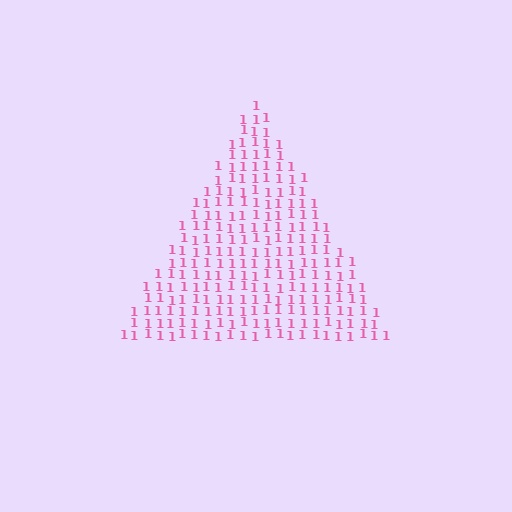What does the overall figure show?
The overall figure shows a triangle.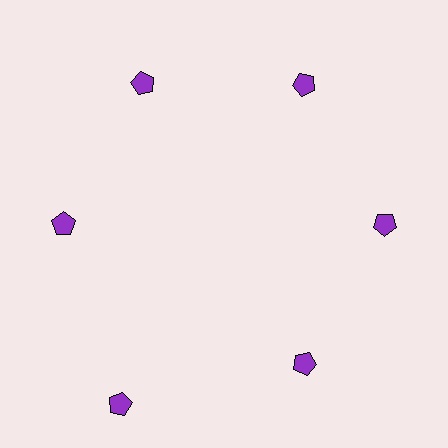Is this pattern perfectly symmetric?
No. The 6 purple pentagons are arranged in a ring, but one element near the 7 o'clock position is pushed outward from the center, breaking the 6-fold rotational symmetry.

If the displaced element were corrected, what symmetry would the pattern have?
It would have 6-fold rotational symmetry — the pattern would map onto itself every 60 degrees.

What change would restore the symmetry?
The symmetry would be restored by moving it inward, back onto the ring so that all 6 pentagons sit at equal angles and equal distance from the center.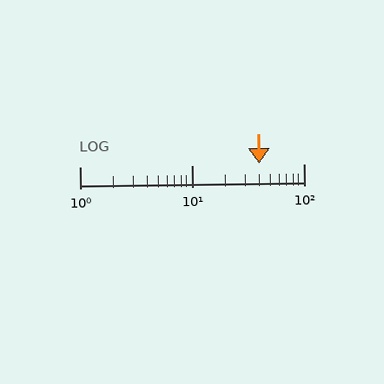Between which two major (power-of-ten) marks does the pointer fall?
The pointer is between 10 and 100.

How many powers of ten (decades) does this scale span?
The scale spans 2 decades, from 1 to 100.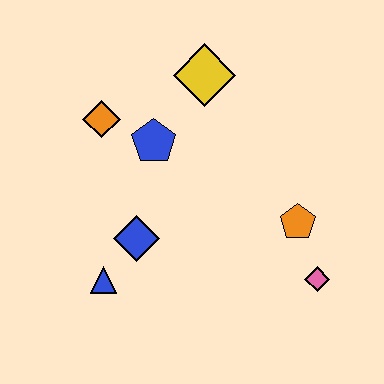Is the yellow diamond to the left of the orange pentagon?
Yes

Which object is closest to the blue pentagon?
The orange diamond is closest to the blue pentagon.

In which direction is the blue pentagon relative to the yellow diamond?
The blue pentagon is below the yellow diamond.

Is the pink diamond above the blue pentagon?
No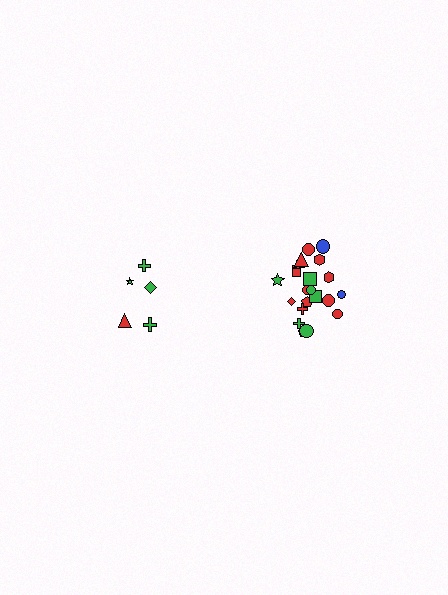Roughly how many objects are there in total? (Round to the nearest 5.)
Roughly 25 objects in total.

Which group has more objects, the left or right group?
The right group.